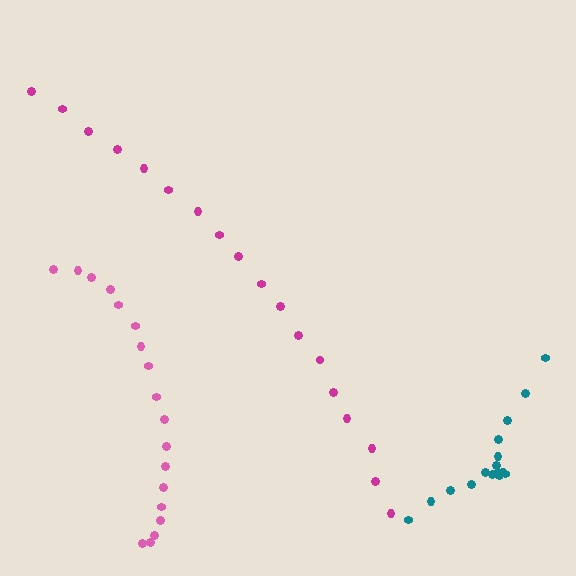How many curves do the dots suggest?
There are 3 distinct paths.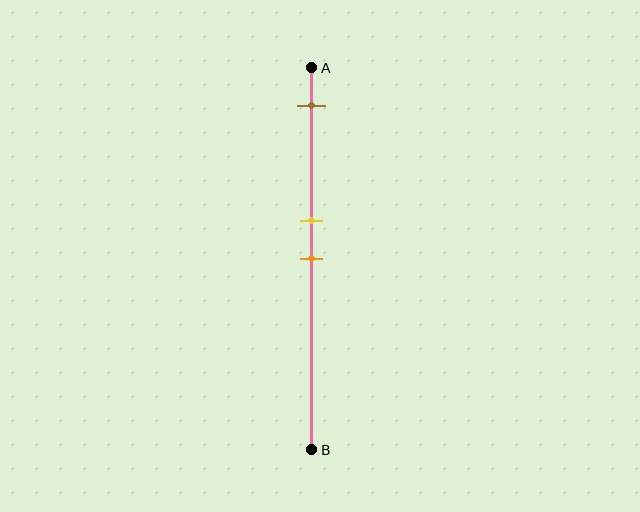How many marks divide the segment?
There are 3 marks dividing the segment.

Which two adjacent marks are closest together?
The yellow and orange marks are the closest adjacent pair.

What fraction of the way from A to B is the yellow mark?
The yellow mark is approximately 40% (0.4) of the way from A to B.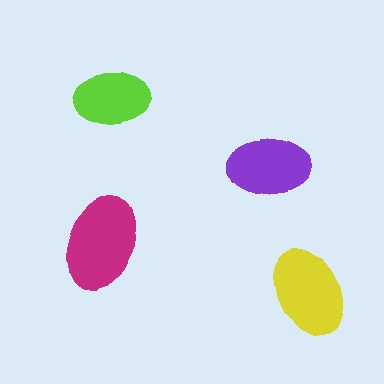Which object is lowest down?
The yellow ellipse is bottommost.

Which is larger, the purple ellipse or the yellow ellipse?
The yellow one.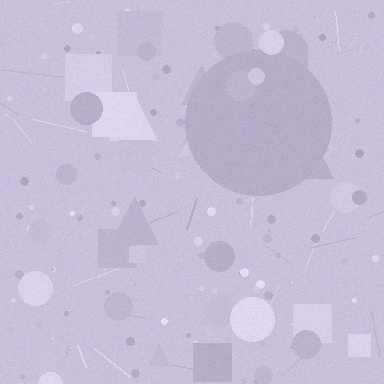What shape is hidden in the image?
A circle is hidden in the image.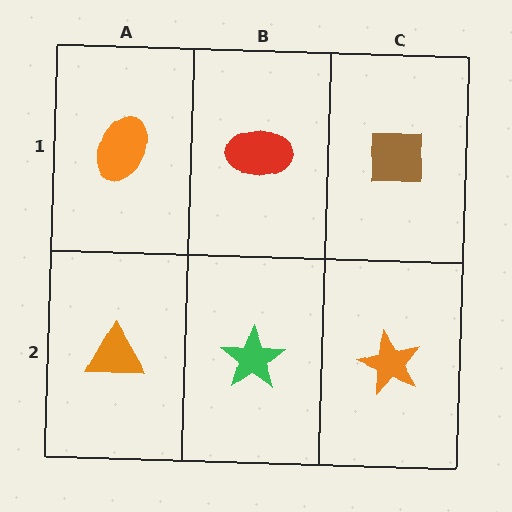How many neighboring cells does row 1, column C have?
2.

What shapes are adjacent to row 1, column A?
An orange triangle (row 2, column A), a red ellipse (row 1, column B).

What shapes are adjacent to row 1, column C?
An orange star (row 2, column C), a red ellipse (row 1, column B).